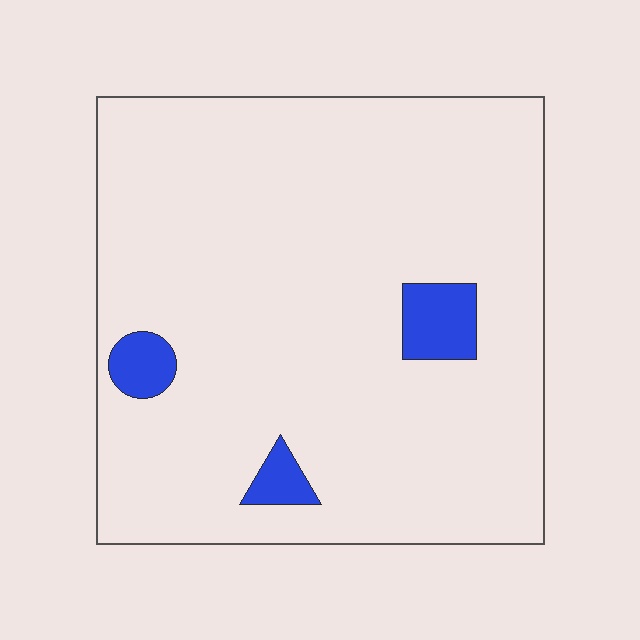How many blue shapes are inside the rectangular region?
3.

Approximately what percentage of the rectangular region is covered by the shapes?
Approximately 5%.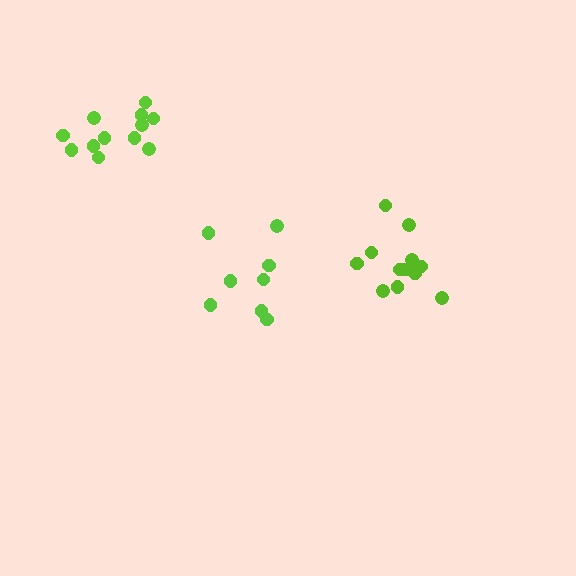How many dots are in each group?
Group 1: 8 dots, Group 2: 12 dots, Group 3: 12 dots (32 total).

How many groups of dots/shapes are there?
There are 3 groups.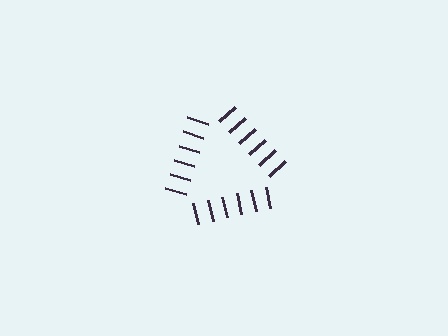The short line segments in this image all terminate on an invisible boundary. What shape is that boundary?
An illusory triangle — the line segments terminate on its edges but no continuous stroke is drawn.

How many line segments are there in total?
18 — 6 along each of the 3 edges.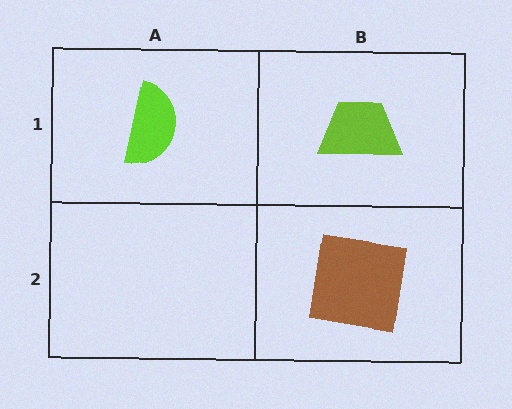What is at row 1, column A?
A lime semicircle.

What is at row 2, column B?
A brown square.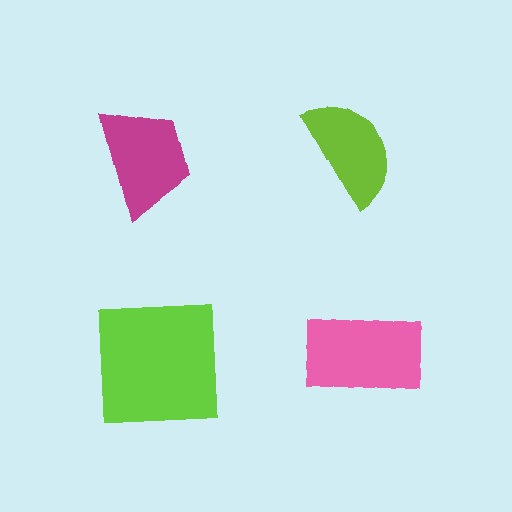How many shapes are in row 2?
2 shapes.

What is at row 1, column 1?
A magenta trapezoid.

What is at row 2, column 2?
A pink rectangle.